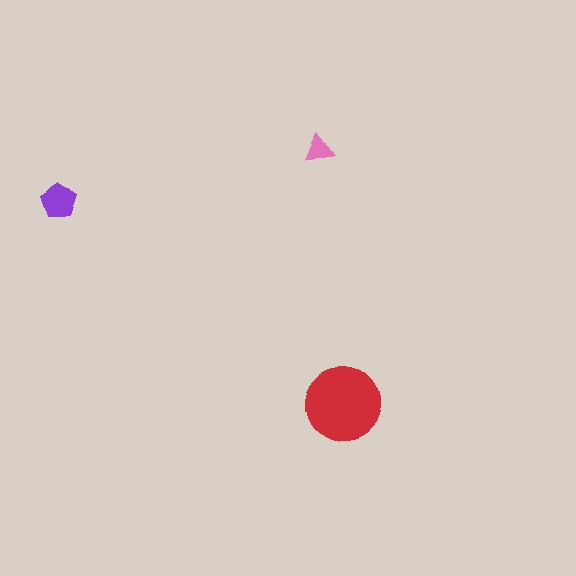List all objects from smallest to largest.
The pink triangle, the purple pentagon, the red circle.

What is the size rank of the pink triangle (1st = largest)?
3rd.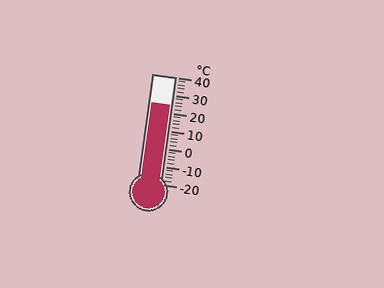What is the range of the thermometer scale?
The thermometer scale ranges from -20°C to 40°C.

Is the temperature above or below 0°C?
The temperature is above 0°C.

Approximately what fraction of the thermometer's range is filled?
The thermometer is filled to approximately 75% of its range.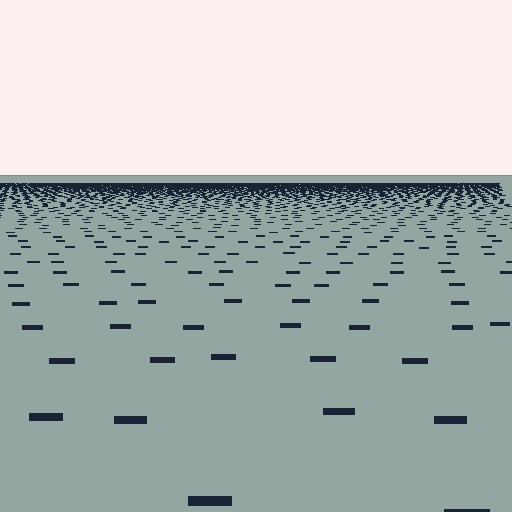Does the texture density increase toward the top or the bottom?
Density increases toward the top.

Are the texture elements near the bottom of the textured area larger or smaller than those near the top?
Larger. Near the bottom, elements are closer to the viewer and appear at a bigger on-screen size.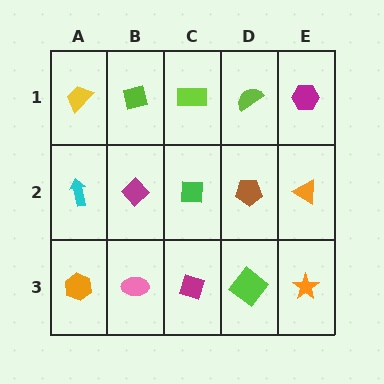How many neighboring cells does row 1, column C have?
3.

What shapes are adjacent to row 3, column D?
A brown pentagon (row 2, column D), a magenta diamond (row 3, column C), an orange star (row 3, column E).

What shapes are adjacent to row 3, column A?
A cyan arrow (row 2, column A), a pink ellipse (row 3, column B).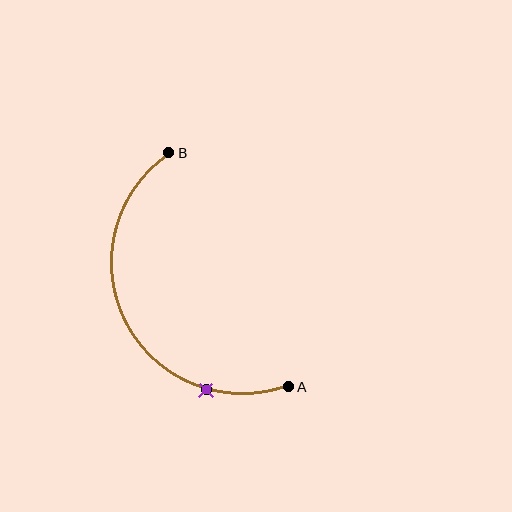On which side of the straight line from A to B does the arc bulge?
The arc bulges to the left of the straight line connecting A and B.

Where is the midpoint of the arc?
The arc midpoint is the point on the curve farthest from the straight line joining A and B. It sits to the left of that line.